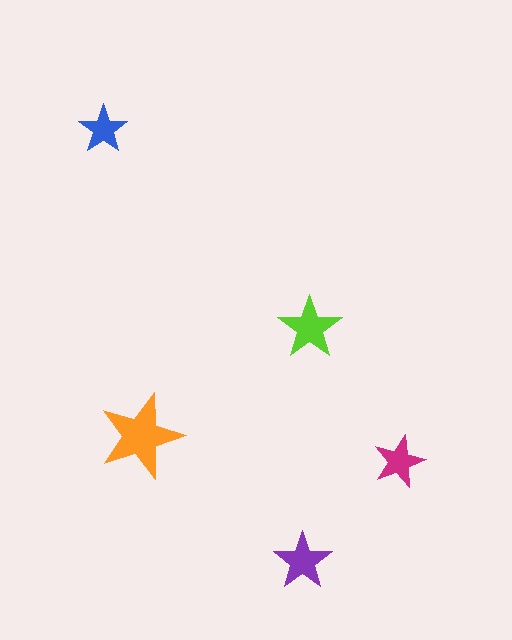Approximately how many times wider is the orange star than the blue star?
About 2 times wider.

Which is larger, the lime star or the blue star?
The lime one.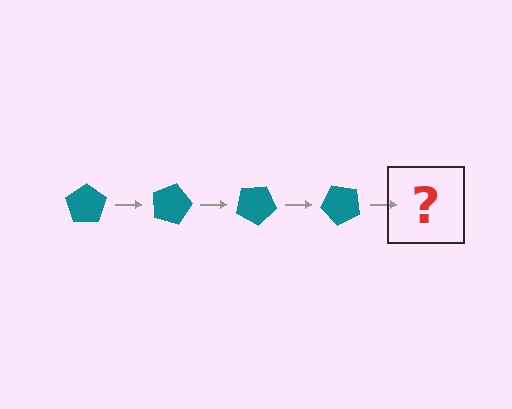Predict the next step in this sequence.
The next step is a teal pentagon rotated 60 degrees.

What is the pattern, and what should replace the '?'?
The pattern is that the pentagon rotates 15 degrees each step. The '?' should be a teal pentagon rotated 60 degrees.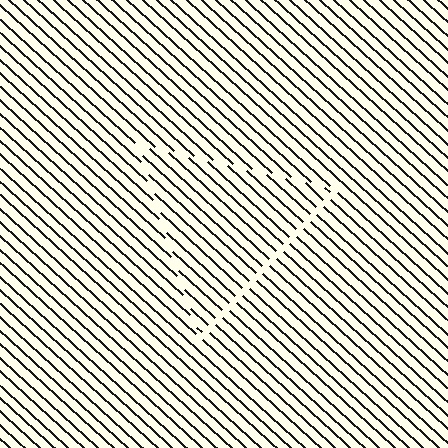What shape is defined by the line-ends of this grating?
An illusory triangle. The interior of the shape contains the same grating, shifted by half a period — the contour is defined by the phase discontinuity where line-ends from the inner and outer gratings abut.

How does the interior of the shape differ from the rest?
The interior of the shape contains the same grating, shifted by half a period — the contour is defined by the phase discontinuity where line-ends from the inner and outer gratings abut.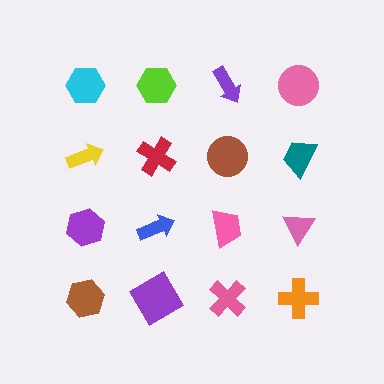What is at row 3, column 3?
A pink trapezoid.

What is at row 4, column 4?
An orange cross.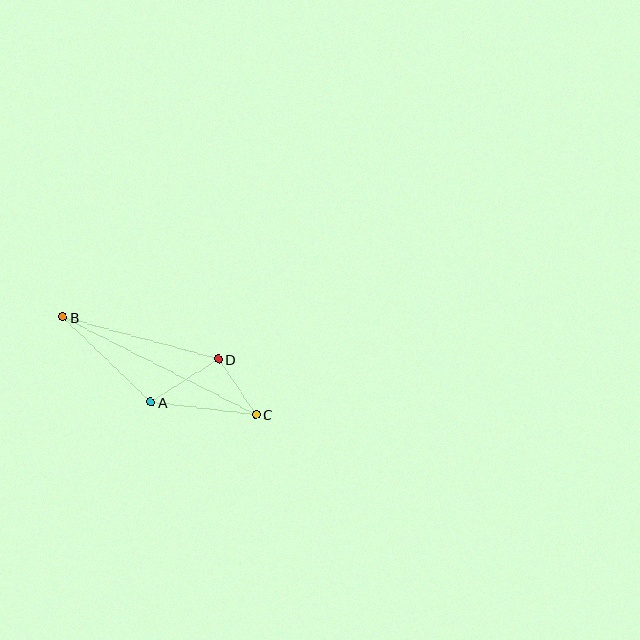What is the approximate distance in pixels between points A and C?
The distance between A and C is approximately 106 pixels.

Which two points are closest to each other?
Points C and D are closest to each other.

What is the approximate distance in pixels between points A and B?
The distance between A and B is approximately 123 pixels.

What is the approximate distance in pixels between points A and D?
The distance between A and D is approximately 80 pixels.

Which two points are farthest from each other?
Points B and C are farthest from each other.